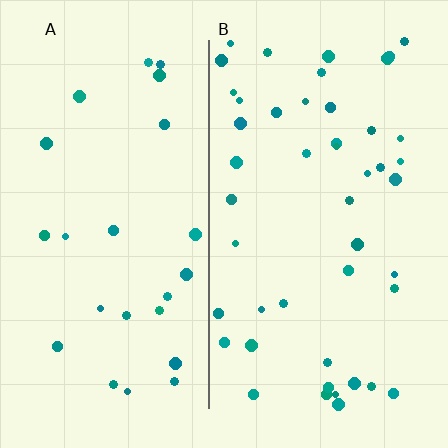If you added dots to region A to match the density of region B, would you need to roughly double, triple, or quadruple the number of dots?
Approximately double.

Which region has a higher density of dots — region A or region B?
B (the right).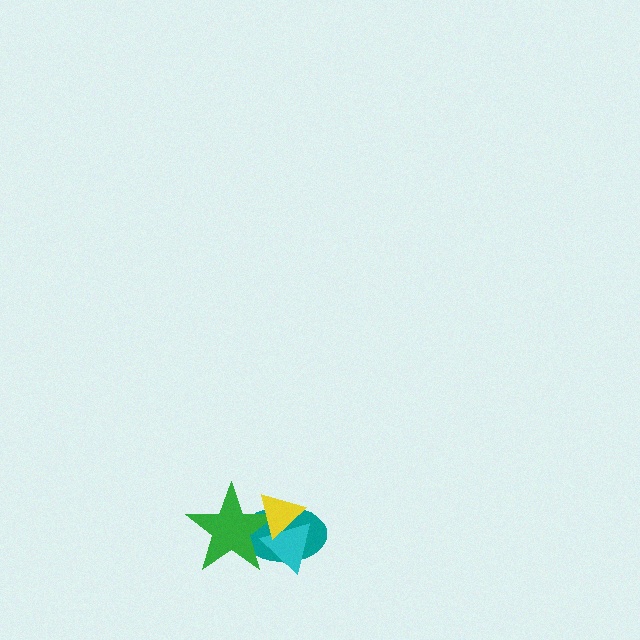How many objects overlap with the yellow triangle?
3 objects overlap with the yellow triangle.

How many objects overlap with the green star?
3 objects overlap with the green star.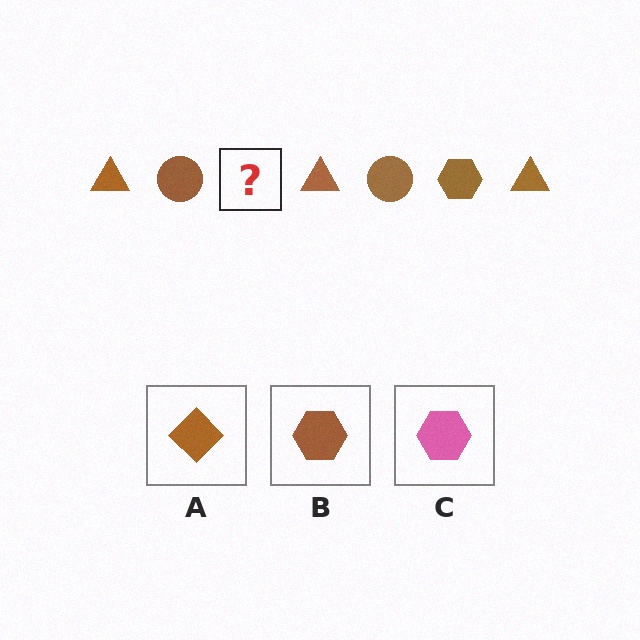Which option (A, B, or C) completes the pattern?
B.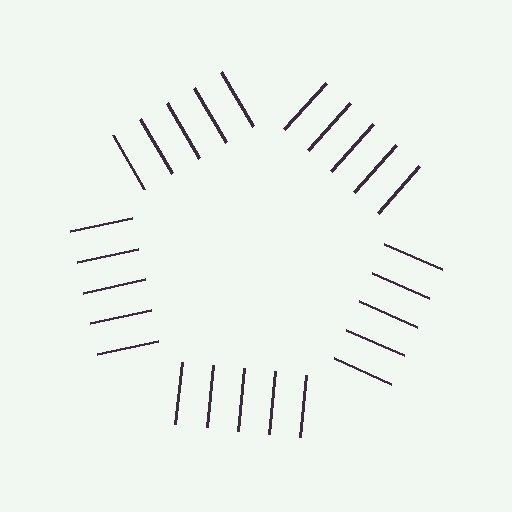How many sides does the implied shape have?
5 sides — the line-ends trace a pentagon.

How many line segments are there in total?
25 — 5 along each of the 5 edges.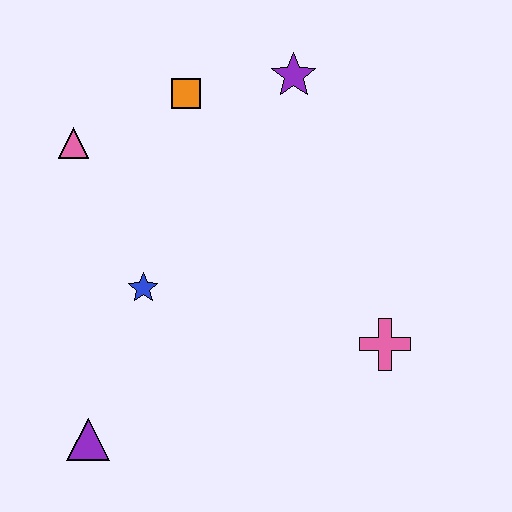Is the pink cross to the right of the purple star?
Yes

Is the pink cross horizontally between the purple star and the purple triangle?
No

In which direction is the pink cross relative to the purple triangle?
The pink cross is to the right of the purple triangle.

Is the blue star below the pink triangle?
Yes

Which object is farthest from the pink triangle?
The pink cross is farthest from the pink triangle.